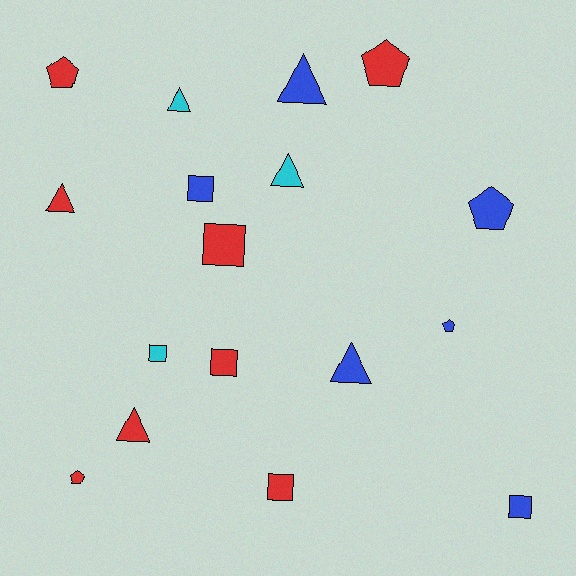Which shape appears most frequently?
Square, with 6 objects.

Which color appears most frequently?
Red, with 8 objects.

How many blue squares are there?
There are 2 blue squares.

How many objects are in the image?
There are 17 objects.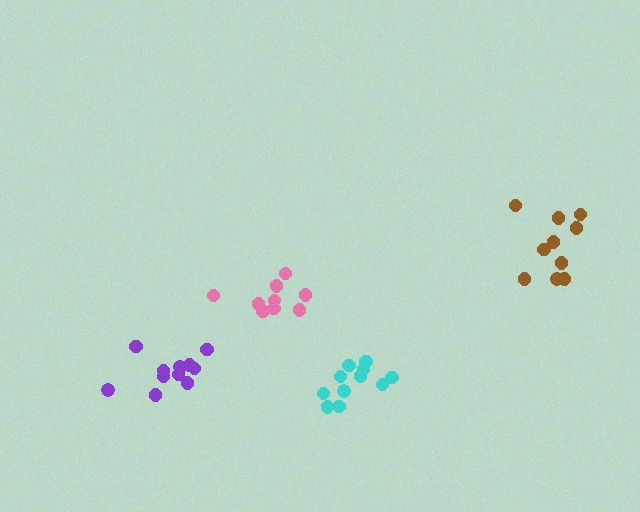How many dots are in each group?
Group 1: 10 dots, Group 2: 11 dots, Group 3: 11 dots, Group 4: 9 dots (41 total).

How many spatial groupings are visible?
There are 4 spatial groupings.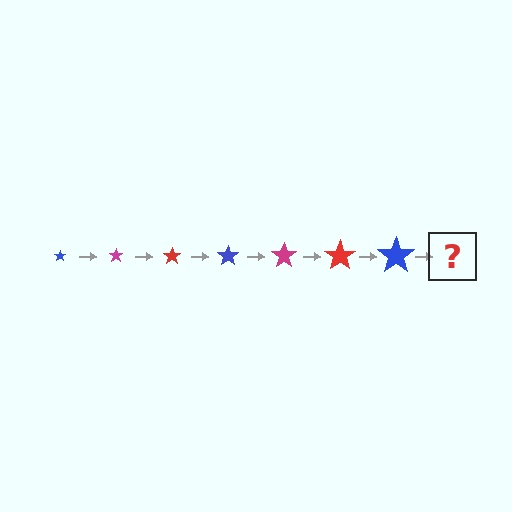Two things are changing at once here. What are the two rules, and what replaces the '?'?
The two rules are that the star grows larger each step and the color cycles through blue, magenta, and red. The '?' should be a magenta star, larger than the previous one.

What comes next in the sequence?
The next element should be a magenta star, larger than the previous one.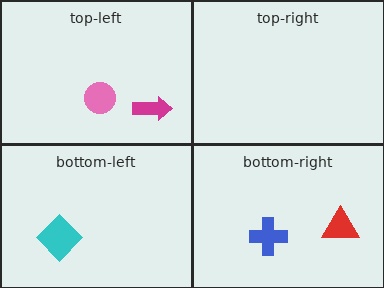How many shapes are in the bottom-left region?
1.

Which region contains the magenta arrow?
The top-left region.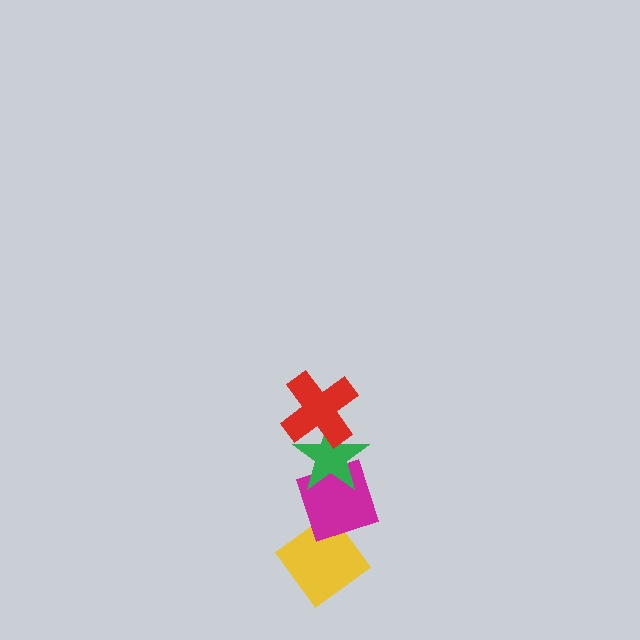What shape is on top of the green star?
The red cross is on top of the green star.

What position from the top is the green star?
The green star is 2nd from the top.